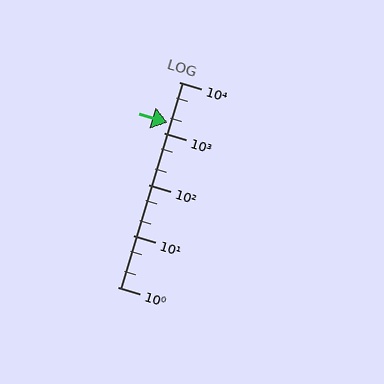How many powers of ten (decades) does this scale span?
The scale spans 4 decades, from 1 to 10000.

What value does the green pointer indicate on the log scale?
The pointer indicates approximately 1600.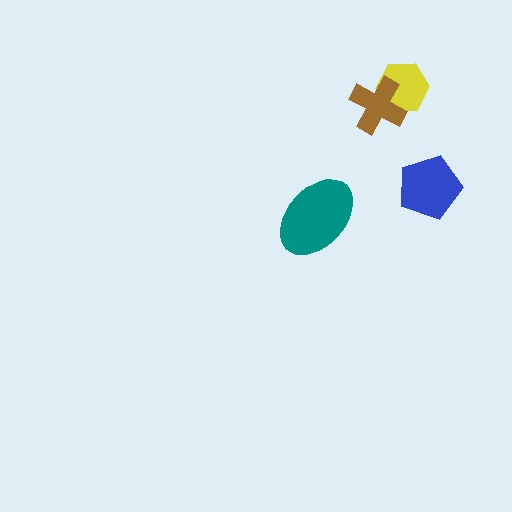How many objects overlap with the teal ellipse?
0 objects overlap with the teal ellipse.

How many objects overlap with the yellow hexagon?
1 object overlaps with the yellow hexagon.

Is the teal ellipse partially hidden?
No, no other shape covers it.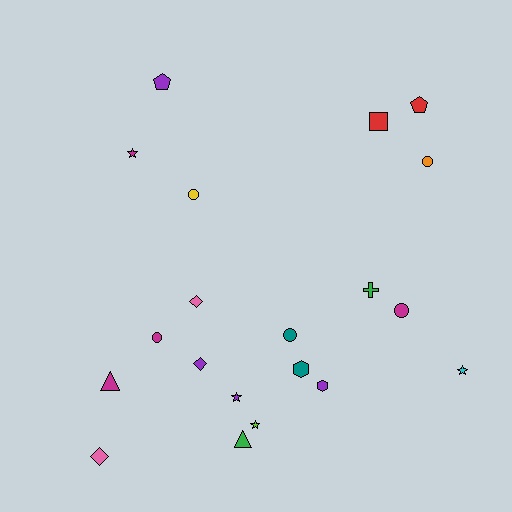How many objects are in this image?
There are 20 objects.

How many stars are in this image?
There are 4 stars.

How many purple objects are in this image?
There are 4 purple objects.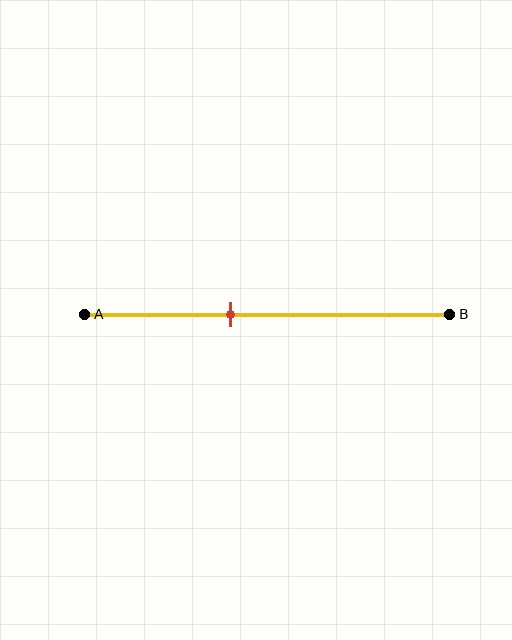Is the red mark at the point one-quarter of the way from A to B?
No, the mark is at about 40% from A, not at the 25% one-quarter point.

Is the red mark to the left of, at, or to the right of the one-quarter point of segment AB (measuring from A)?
The red mark is to the right of the one-quarter point of segment AB.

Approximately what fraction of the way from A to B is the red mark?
The red mark is approximately 40% of the way from A to B.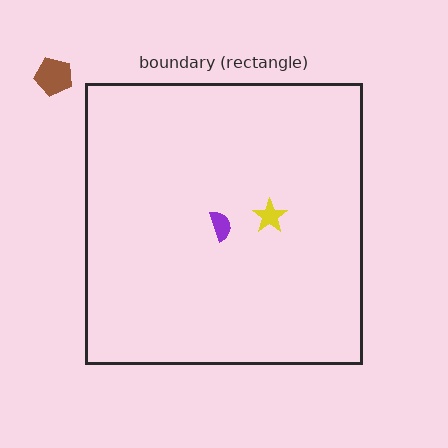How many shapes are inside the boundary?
2 inside, 1 outside.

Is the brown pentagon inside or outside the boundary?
Outside.